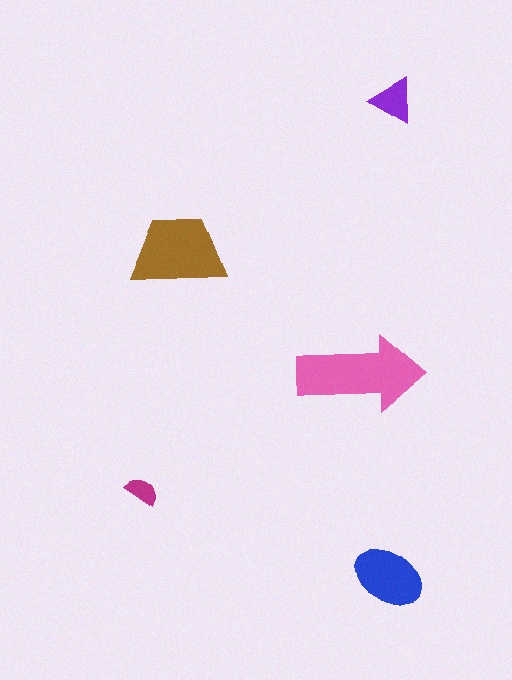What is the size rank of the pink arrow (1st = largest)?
1st.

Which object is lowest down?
The blue ellipse is bottommost.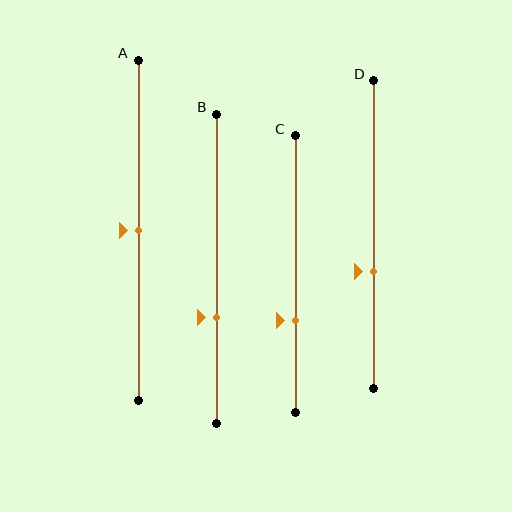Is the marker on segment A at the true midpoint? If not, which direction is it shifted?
Yes, the marker on segment A is at the true midpoint.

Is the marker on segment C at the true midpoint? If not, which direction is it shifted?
No, the marker on segment C is shifted downward by about 17% of the segment length.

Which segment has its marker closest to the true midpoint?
Segment A has its marker closest to the true midpoint.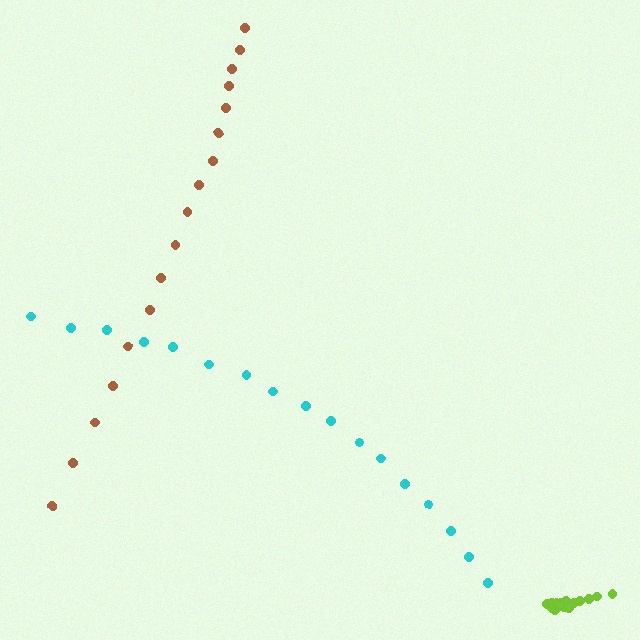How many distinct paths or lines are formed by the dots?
There are 3 distinct paths.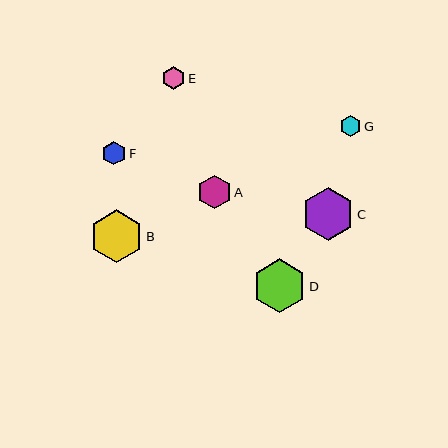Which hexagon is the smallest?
Hexagon G is the smallest with a size of approximately 21 pixels.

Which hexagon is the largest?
Hexagon D is the largest with a size of approximately 54 pixels.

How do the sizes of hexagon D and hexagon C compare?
Hexagon D and hexagon C are approximately the same size.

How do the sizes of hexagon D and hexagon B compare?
Hexagon D and hexagon B are approximately the same size.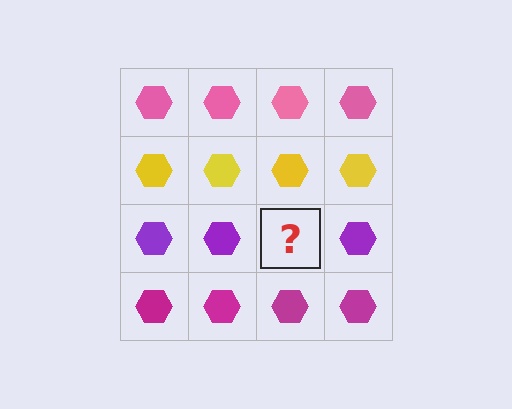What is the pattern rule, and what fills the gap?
The rule is that each row has a consistent color. The gap should be filled with a purple hexagon.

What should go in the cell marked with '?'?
The missing cell should contain a purple hexagon.